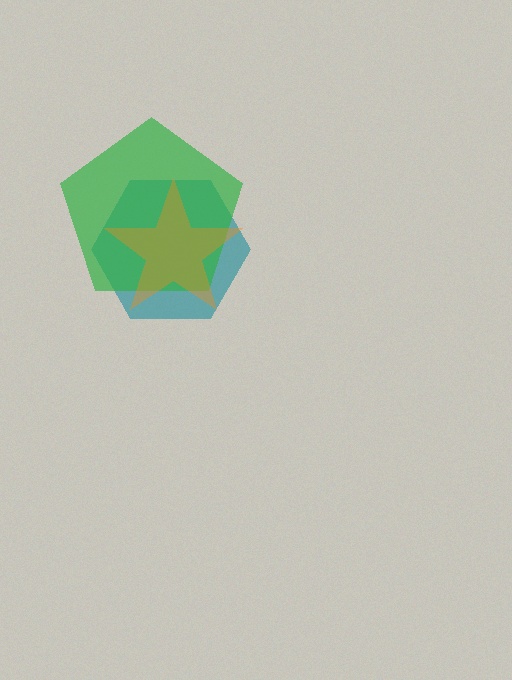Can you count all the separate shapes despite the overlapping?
Yes, there are 3 separate shapes.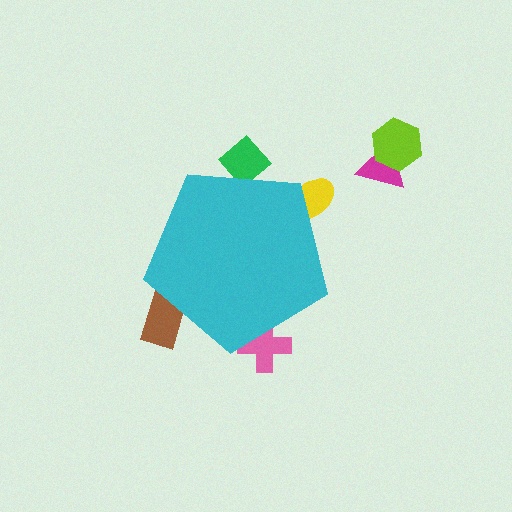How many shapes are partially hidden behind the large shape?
4 shapes are partially hidden.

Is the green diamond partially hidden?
Yes, the green diamond is partially hidden behind the cyan pentagon.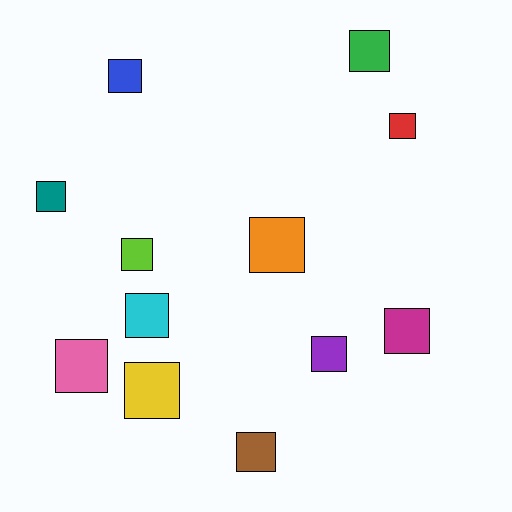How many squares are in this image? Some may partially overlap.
There are 12 squares.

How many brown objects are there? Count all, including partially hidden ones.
There is 1 brown object.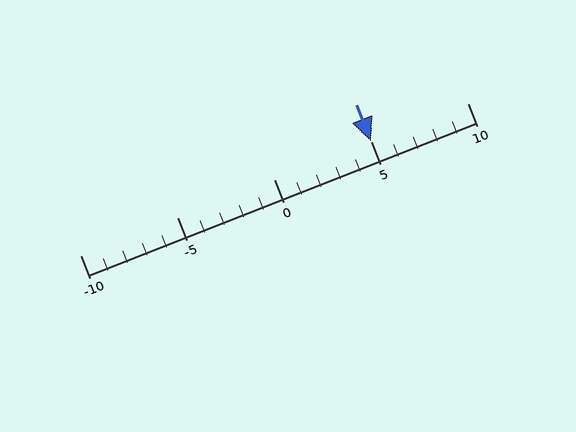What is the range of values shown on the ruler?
The ruler shows values from -10 to 10.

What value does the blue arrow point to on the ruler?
The blue arrow points to approximately 5.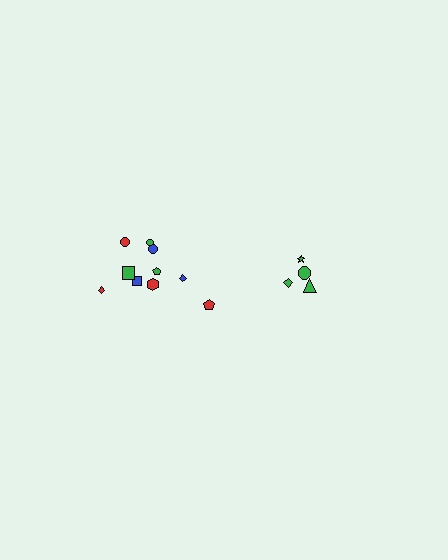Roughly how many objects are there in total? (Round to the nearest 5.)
Roughly 15 objects in total.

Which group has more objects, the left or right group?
The left group.